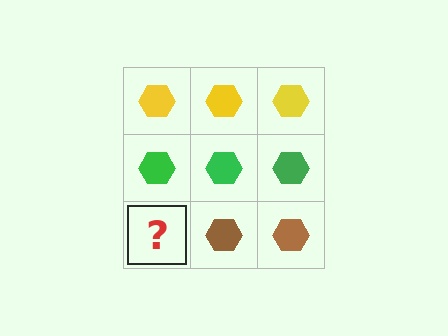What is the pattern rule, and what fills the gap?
The rule is that each row has a consistent color. The gap should be filled with a brown hexagon.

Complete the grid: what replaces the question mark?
The question mark should be replaced with a brown hexagon.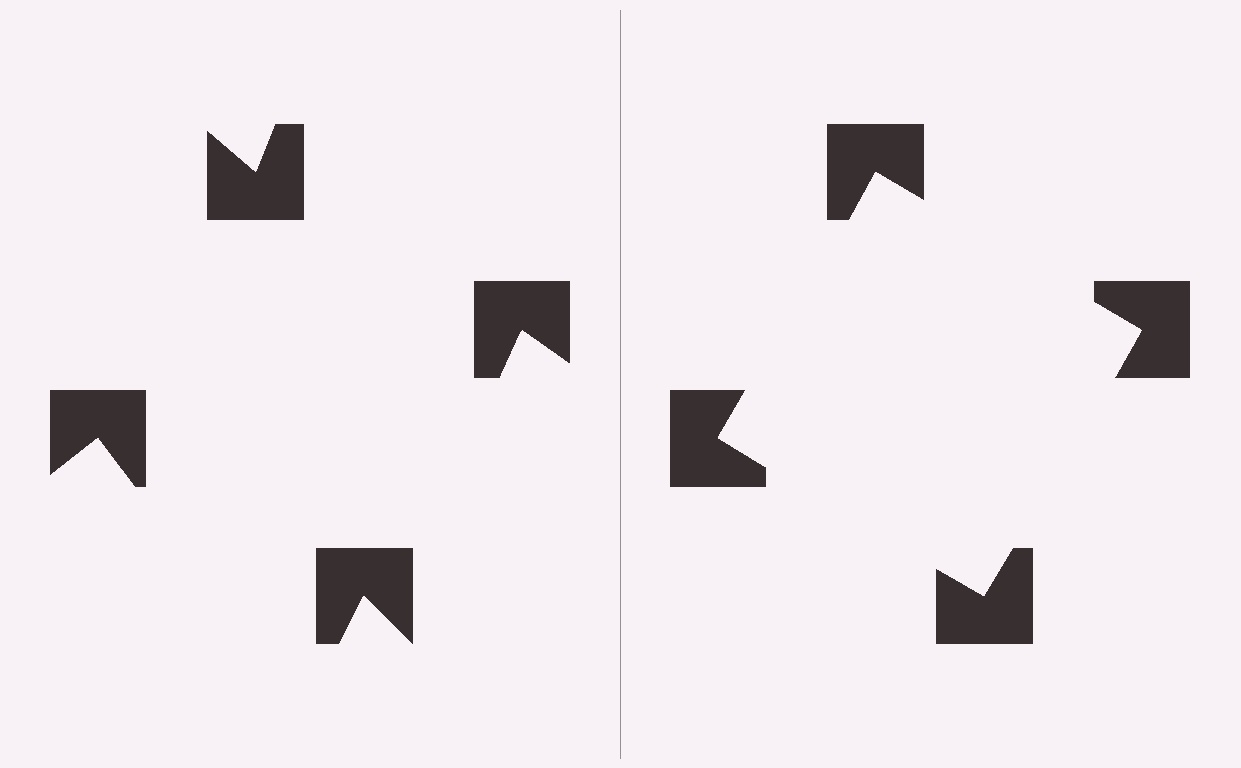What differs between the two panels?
The notched squares are positioned identically on both sides; only the wedge orientations differ. On the right they align to a square; on the left they are misaligned.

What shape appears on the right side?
An illusory square.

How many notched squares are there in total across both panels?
8 — 4 on each side.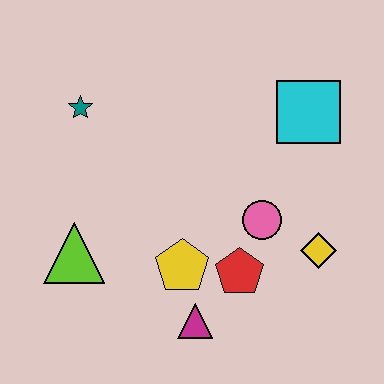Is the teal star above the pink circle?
Yes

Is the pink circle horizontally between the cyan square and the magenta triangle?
Yes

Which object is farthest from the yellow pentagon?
The cyan square is farthest from the yellow pentagon.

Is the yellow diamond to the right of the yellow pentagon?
Yes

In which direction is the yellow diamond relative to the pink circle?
The yellow diamond is to the right of the pink circle.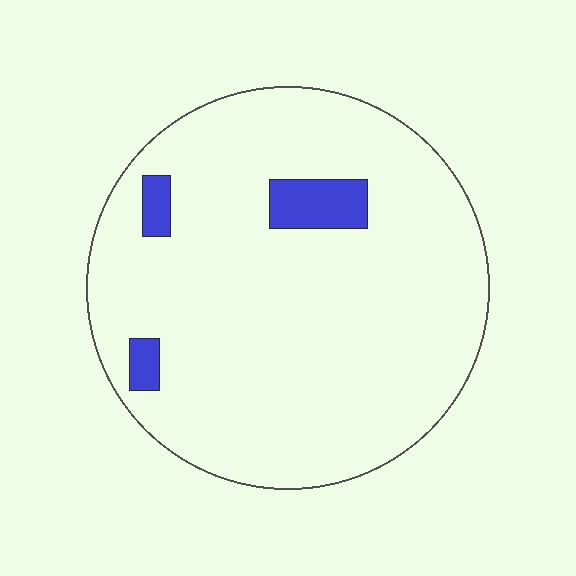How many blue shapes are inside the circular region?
3.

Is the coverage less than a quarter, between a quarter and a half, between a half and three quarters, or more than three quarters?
Less than a quarter.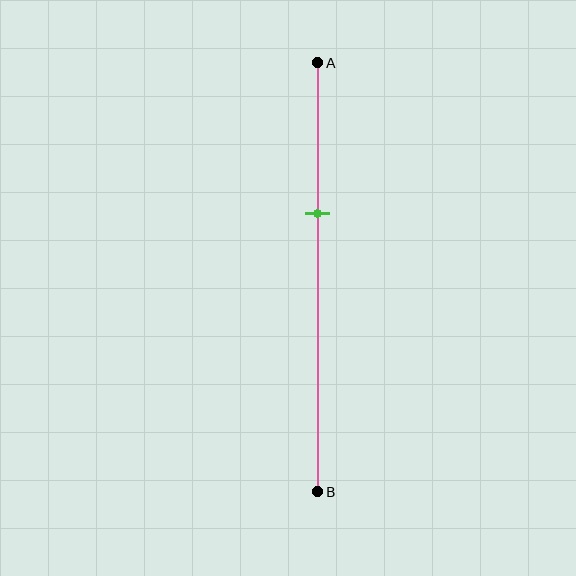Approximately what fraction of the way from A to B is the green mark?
The green mark is approximately 35% of the way from A to B.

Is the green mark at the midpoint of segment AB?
No, the mark is at about 35% from A, not at the 50% midpoint.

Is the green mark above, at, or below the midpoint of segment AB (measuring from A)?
The green mark is above the midpoint of segment AB.